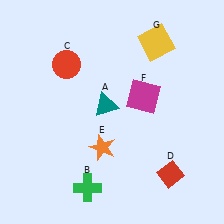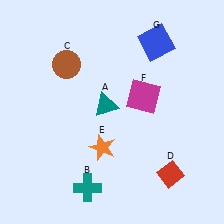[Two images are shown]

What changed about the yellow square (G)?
In Image 1, G is yellow. In Image 2, it changed to blue.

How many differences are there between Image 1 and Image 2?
There are 3 differences between the two images.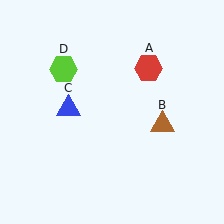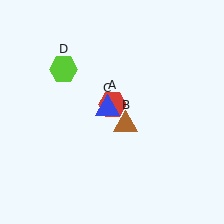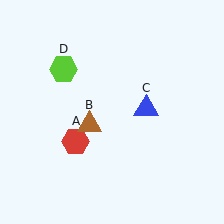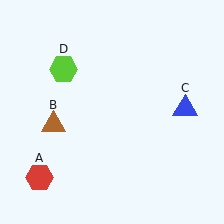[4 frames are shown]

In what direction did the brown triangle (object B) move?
The brown triangle (object B) moved left.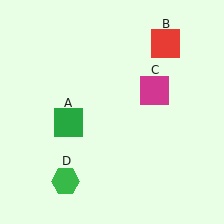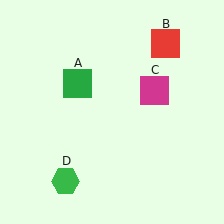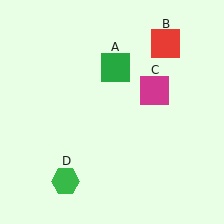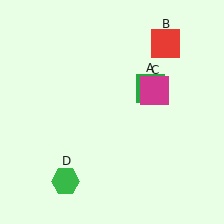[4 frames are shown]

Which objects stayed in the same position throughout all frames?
Red square (object B) and magenta square (object C) and green hexagon (object D) remained stationary.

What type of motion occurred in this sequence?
The green square (object A) rotated clockwise around the center of the scene.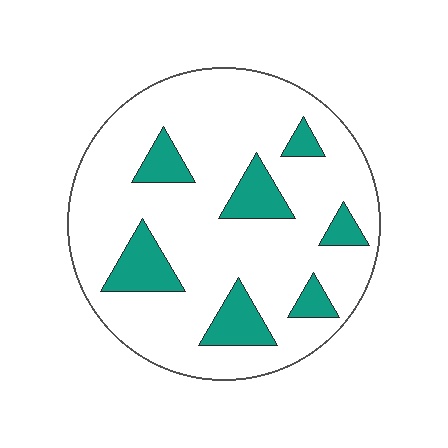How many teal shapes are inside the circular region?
7.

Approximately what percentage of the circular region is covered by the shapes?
Approximately 20%.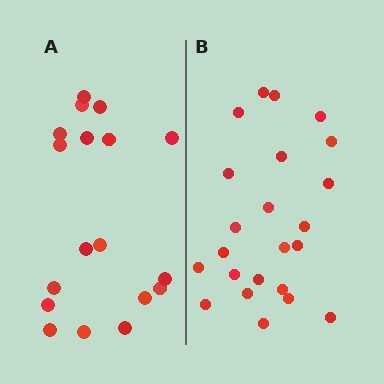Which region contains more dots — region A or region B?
Region B (the right region) has more dots.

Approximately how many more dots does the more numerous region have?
Region B has about 5 more dots than region A.